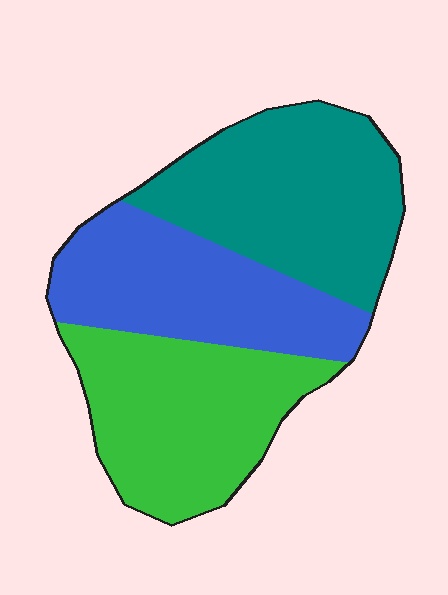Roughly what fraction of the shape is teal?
Teal covers roughly 35% of the shape.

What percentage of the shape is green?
Green covers 34% of the shape.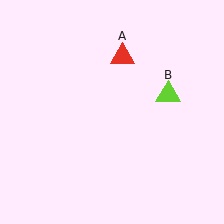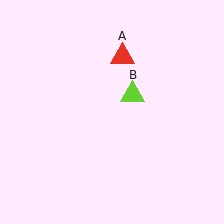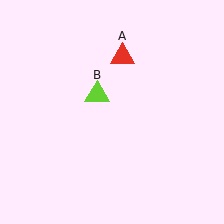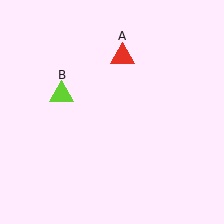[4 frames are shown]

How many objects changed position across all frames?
1 object changed position: lime triangle (object B).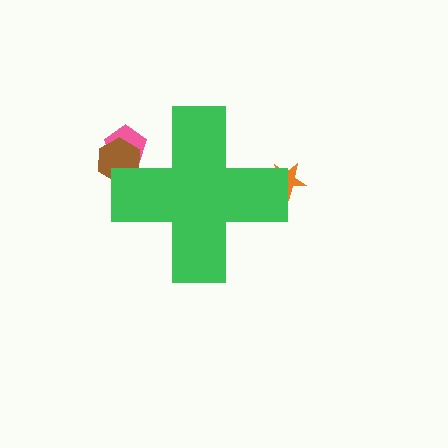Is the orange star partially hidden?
Yes, the orange star is partially hidden behind the green cross.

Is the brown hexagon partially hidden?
Yes, the brown hexagon is partially hidden behind the green cross.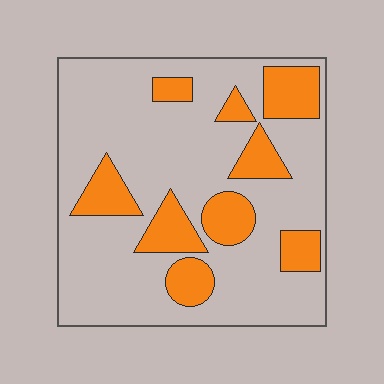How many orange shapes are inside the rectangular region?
9.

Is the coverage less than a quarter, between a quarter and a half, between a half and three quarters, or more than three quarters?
Less than a quarter.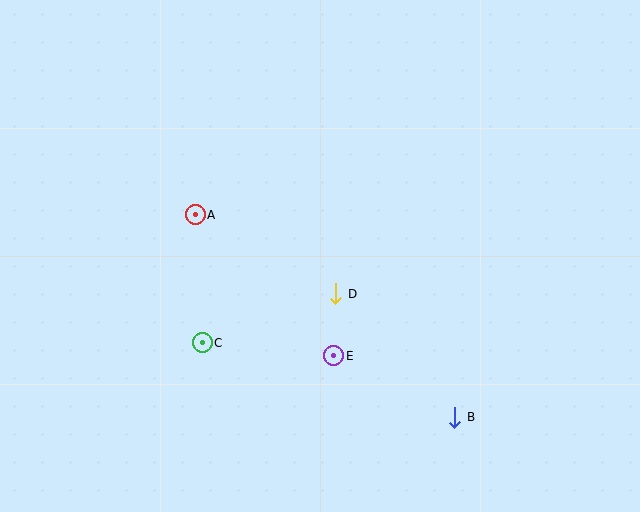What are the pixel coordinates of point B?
Point B is at (455, 417).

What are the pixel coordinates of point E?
Point E is at (334, 356).